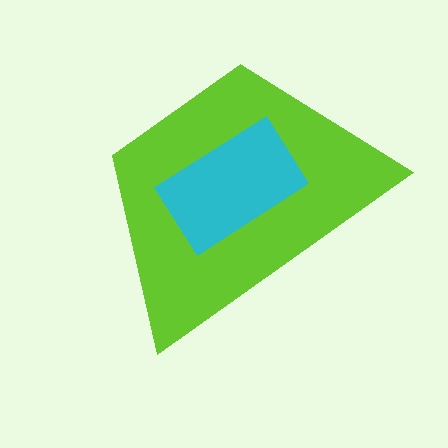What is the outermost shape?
The lime trapezoid.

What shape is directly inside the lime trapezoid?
The cyan rectangle.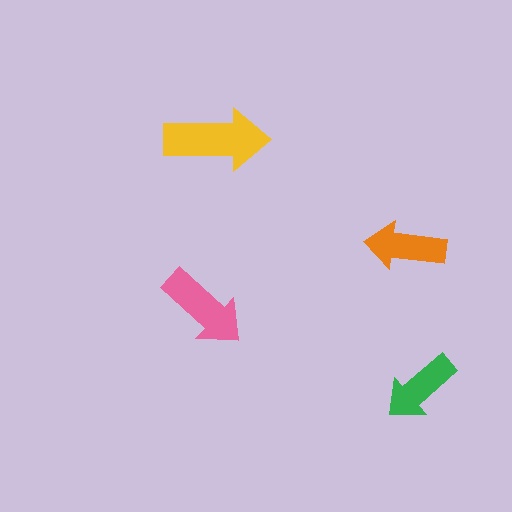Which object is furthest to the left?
The pink arrow is leftmost.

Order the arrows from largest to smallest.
the yellow one, the pink one, the orange one, the green one.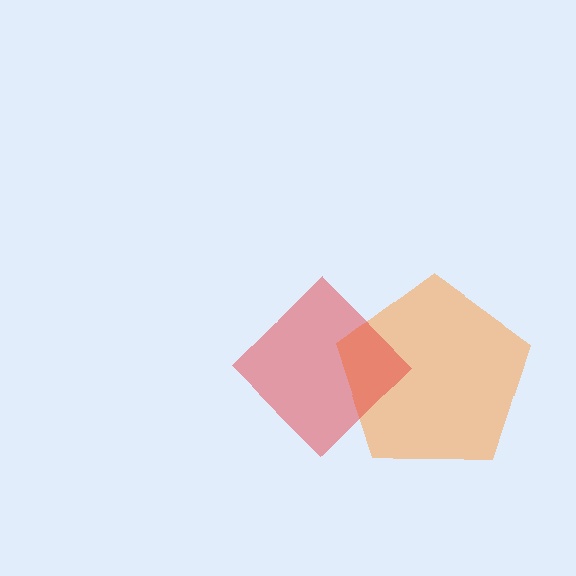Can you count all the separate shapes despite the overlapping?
Yes, there are 2 separate shapes.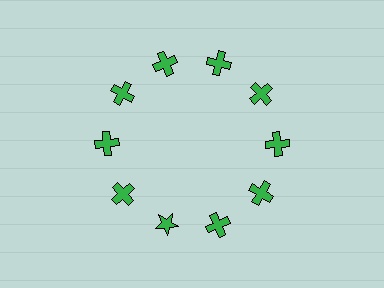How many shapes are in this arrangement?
There are 10 shapes arranged in a ring pattern.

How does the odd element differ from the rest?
It has a different shape: star instead of cross.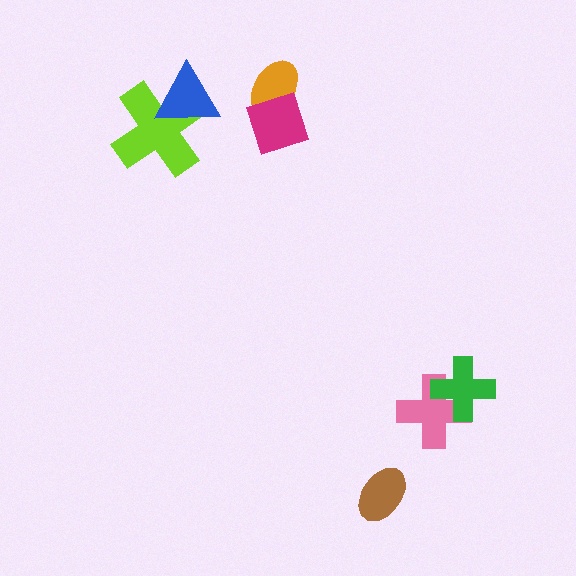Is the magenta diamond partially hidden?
No, no other shape covers it.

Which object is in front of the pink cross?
The green cross is in front of the pink cross.